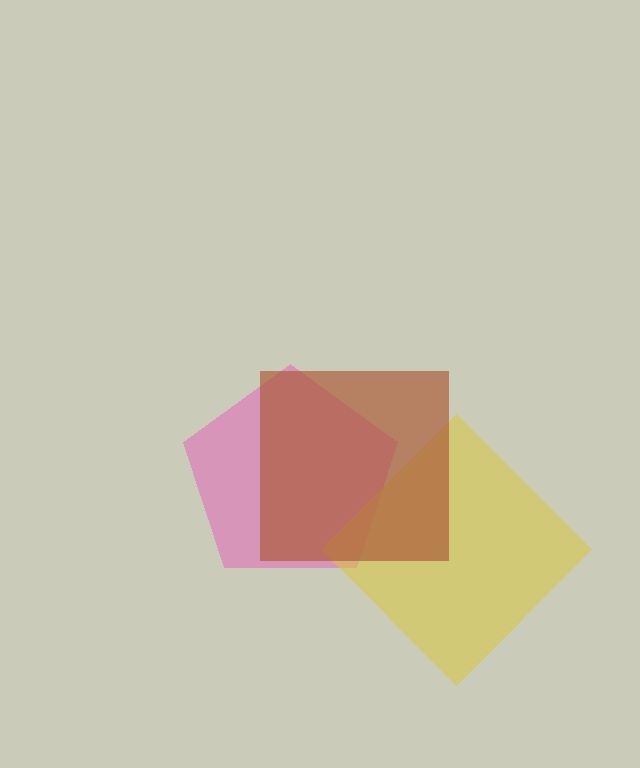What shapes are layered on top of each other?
The layered shapes are: a pink pentagon, a yellow diamond, a brown square.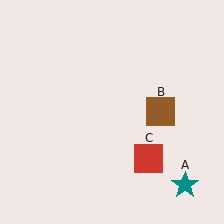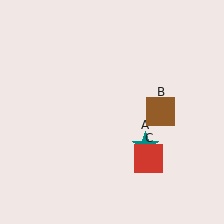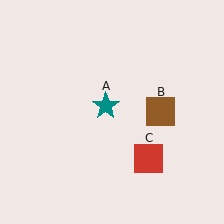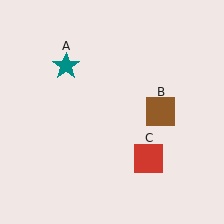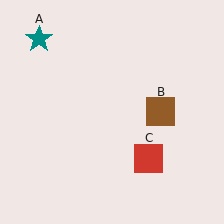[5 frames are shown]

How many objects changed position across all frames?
1 object changed position: teal star (object A).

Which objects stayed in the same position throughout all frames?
Brown square (object B) and red square (object C) remained stationary.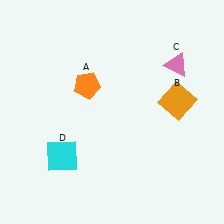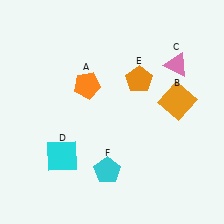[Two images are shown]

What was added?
An orange pentagon (E), a cyan pentagon (F) were added in Image 2.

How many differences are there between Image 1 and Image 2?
There are 2 differences between the two images.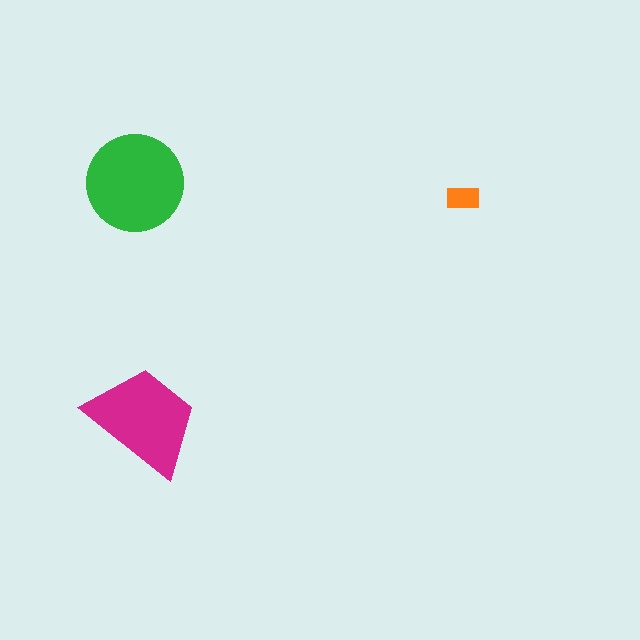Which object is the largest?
The green circle.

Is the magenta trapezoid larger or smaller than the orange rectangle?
Larger.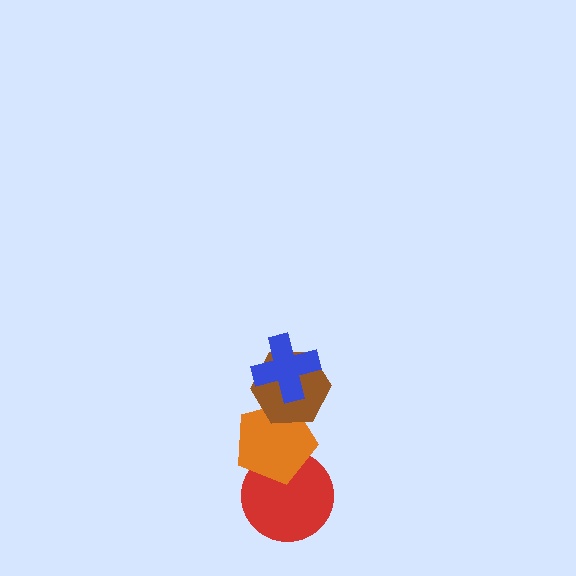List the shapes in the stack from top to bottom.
From top to bottom: the blue cross, the brown hexagon, the orange pentagon, the red circle.